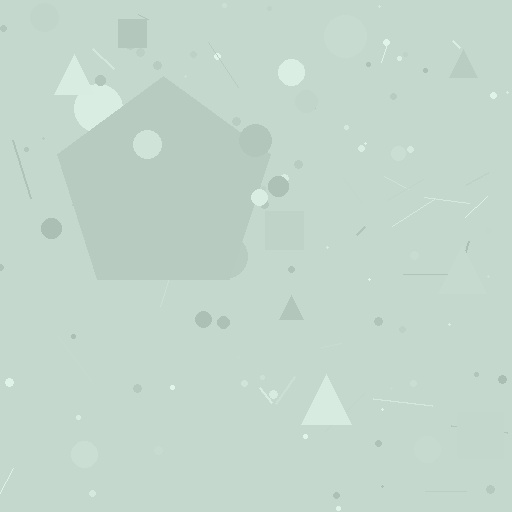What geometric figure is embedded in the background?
A pentagon is embedded in the background.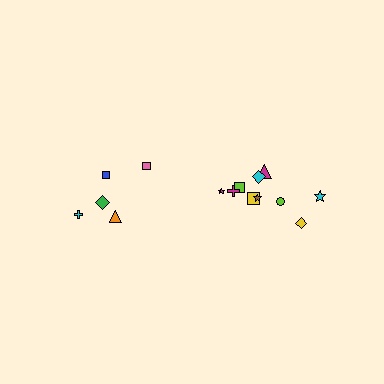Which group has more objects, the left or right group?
The right group.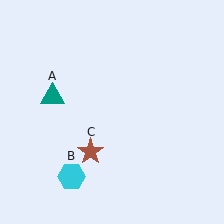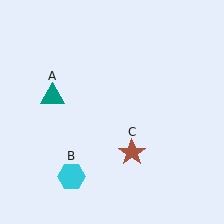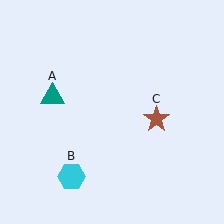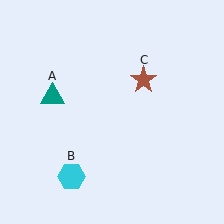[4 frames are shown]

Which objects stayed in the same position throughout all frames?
Teal triangle (object A) and cyan hexagon (object B) remained stationary.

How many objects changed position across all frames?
1 object changed position: brown star (object C).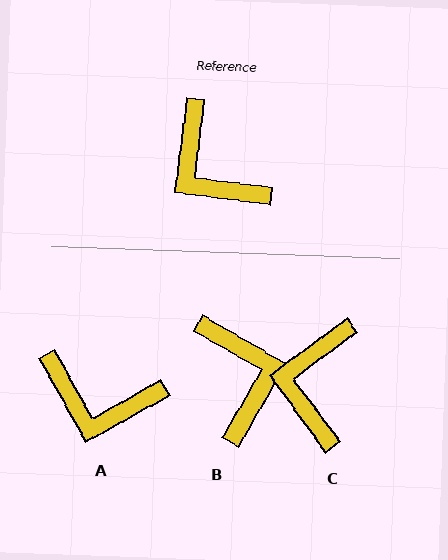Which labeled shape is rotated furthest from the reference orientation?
B, about 158 degrees away.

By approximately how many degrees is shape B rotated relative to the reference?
Approximately 158 degrees counter-clockwise.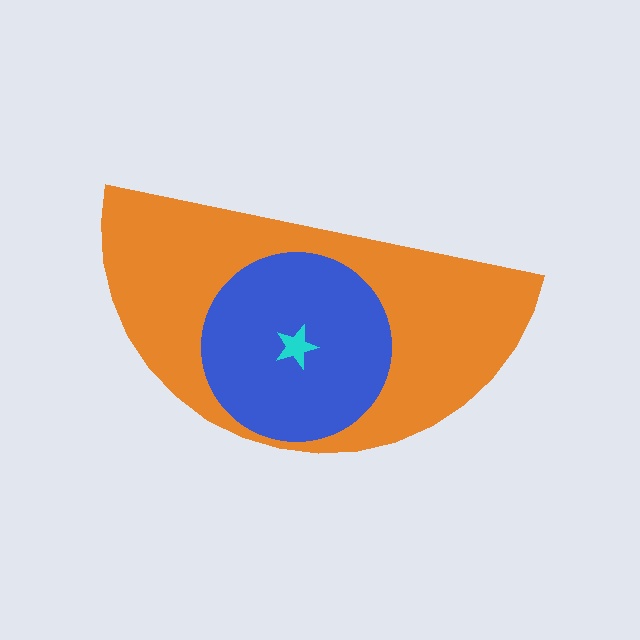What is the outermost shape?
The orange semicircle.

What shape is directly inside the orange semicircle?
The blue circle.